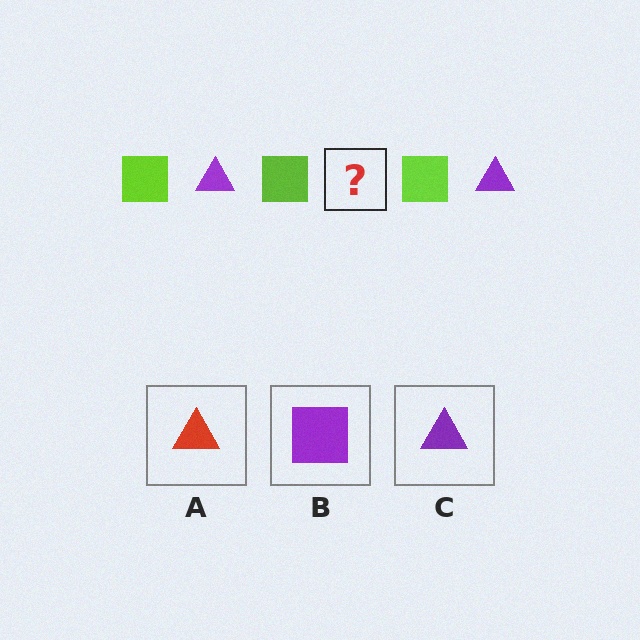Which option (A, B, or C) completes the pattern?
C.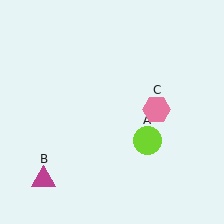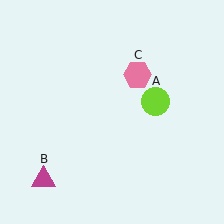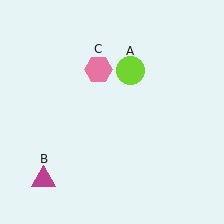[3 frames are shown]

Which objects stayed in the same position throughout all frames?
Magenta triangle (object B) remained stationary.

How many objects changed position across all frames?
2 objects changed position: lime circle (object A), pink hexagon (object C).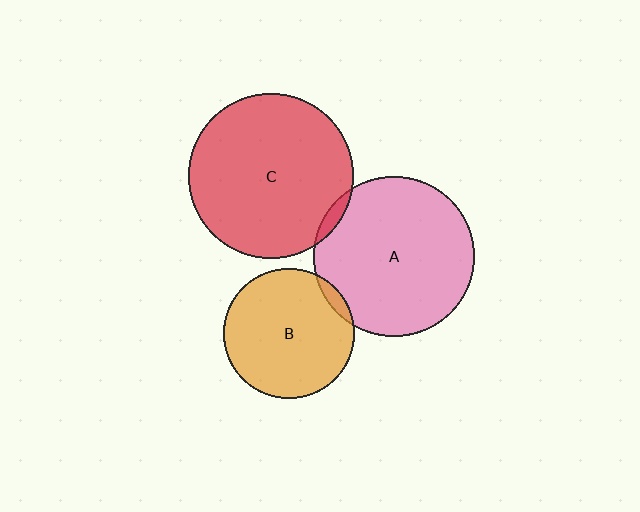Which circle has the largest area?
Circle C (red).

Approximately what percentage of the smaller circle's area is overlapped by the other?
Approximately 5%.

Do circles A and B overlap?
Yes.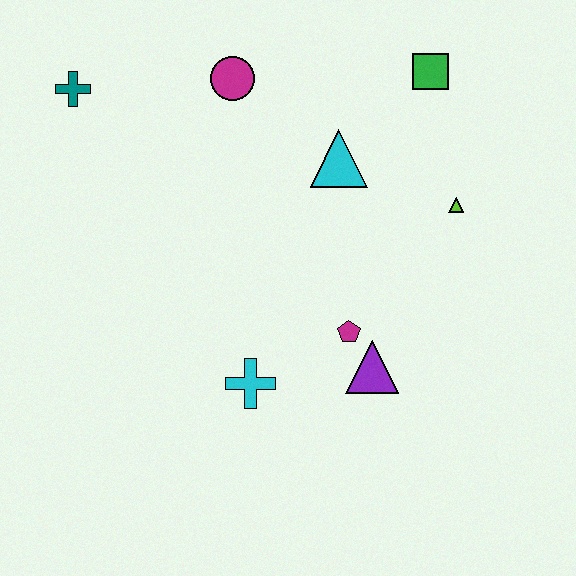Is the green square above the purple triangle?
Yes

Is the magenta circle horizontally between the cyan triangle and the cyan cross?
No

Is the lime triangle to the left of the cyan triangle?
No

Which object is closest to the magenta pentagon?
The purple triangle is closest to the magenta pentagon.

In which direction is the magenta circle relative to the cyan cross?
The magenta circle is above the cyan cross.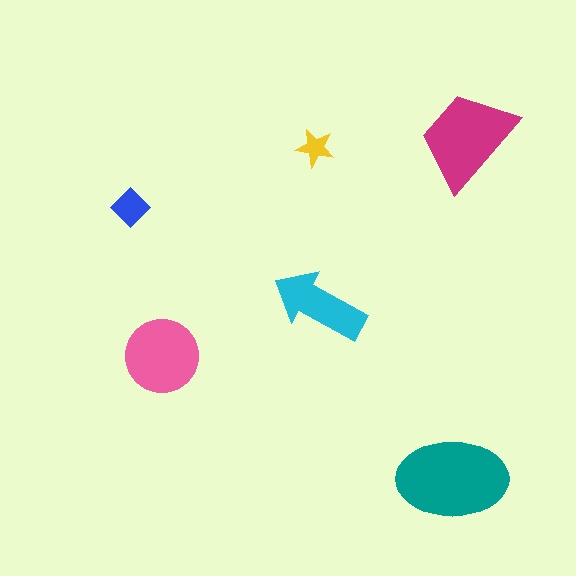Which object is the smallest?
The yellow star.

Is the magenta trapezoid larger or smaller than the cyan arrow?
Larger.